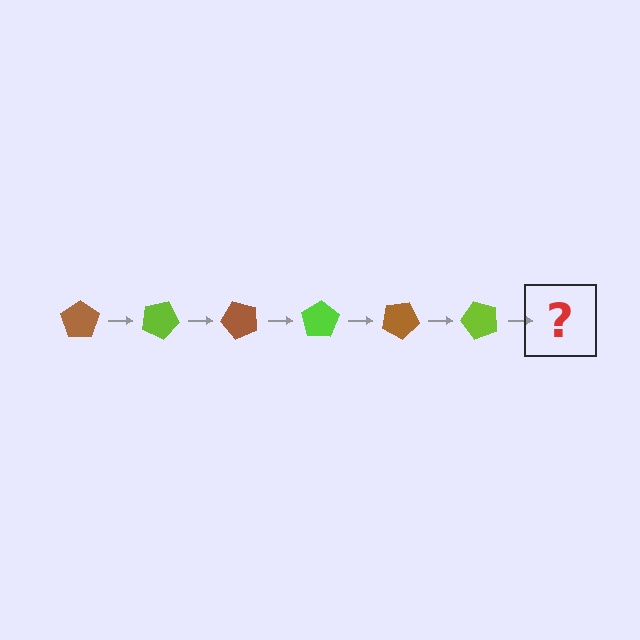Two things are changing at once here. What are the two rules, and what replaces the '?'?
The two rules are that it rotates 25 degrees each step and the color cycles through brown and lime. The '?' should be a brown pentagon, rotated 150 degrees from the start.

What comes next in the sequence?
The next element should be a brown pentagon, rotated 150 degrees from the start.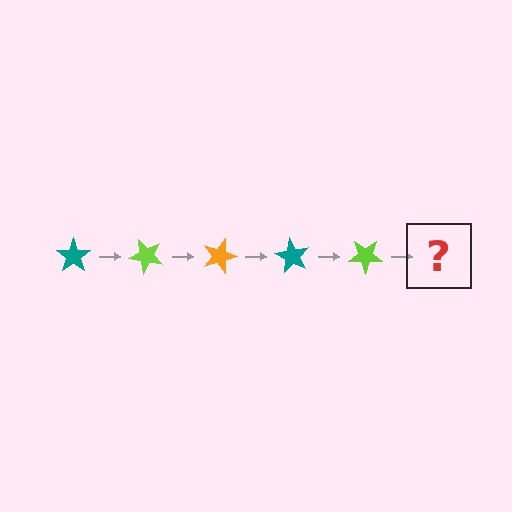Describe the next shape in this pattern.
It should be an orange star, rotated 225 degrees from the start.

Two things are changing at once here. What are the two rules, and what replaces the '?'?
The two rules are that it rotates 45 degrees each step and the color cycles through teal, lime, and orange. The '?' should be an orange star, rotated 225 degrees from the start.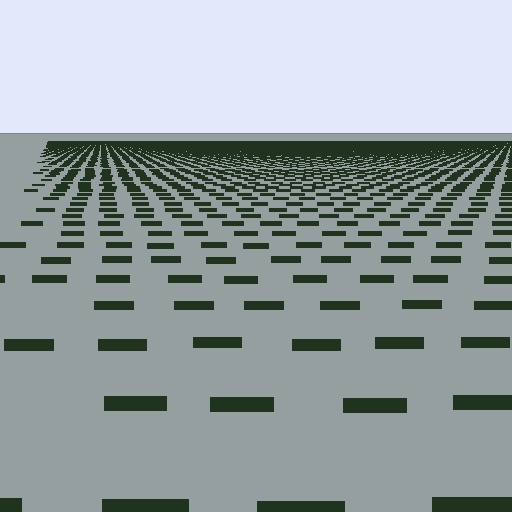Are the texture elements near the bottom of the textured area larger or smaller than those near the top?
Larger. Near the bottom, elements are closer to the viewer and appear at a bigger on-screen size.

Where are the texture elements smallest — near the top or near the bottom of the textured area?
Near the top.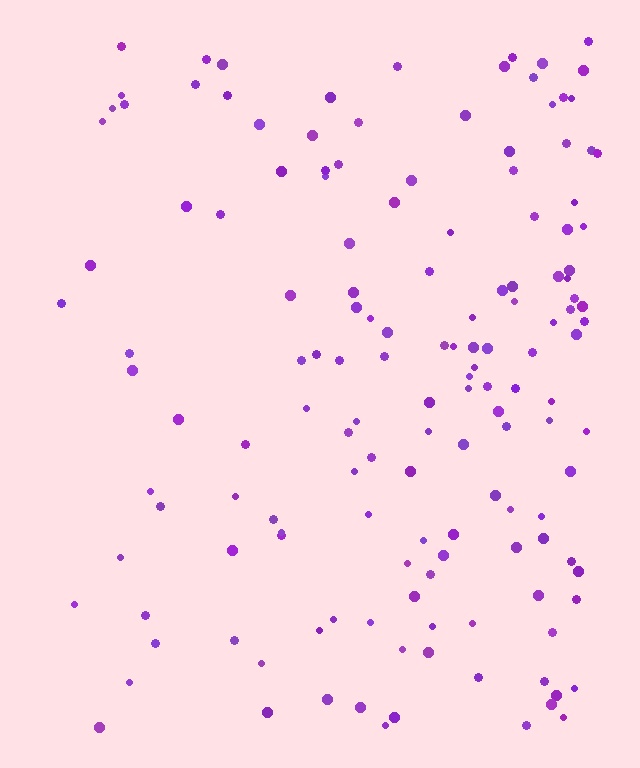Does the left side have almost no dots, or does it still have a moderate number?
Still a moderate number, just noticeably fewer than the right.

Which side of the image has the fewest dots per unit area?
The left.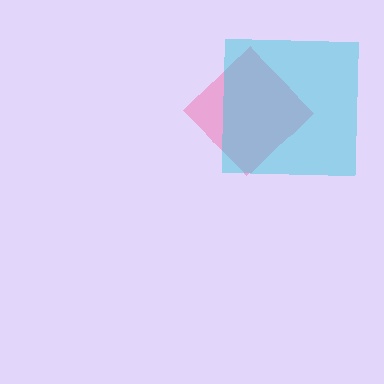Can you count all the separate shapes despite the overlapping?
Yes, there are 2 separate shapes.